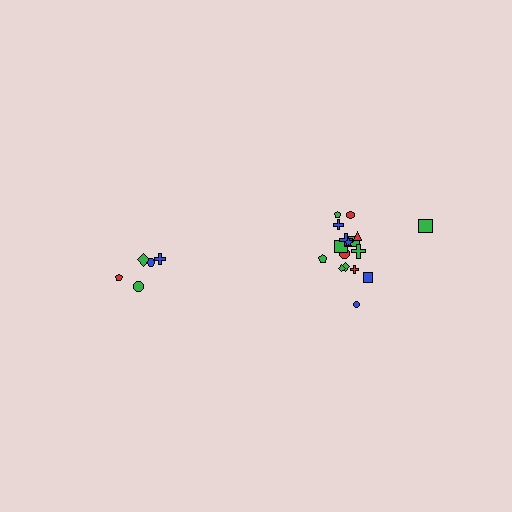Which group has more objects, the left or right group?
The right group.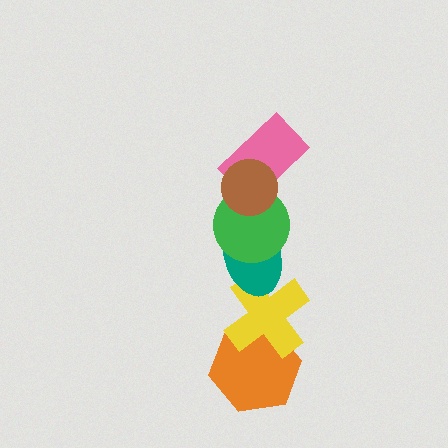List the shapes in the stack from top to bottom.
From top to bottom: the brown circle, the pink rectangle, the green circle, the teal ellipse, the yellow cross, the orange hexagon.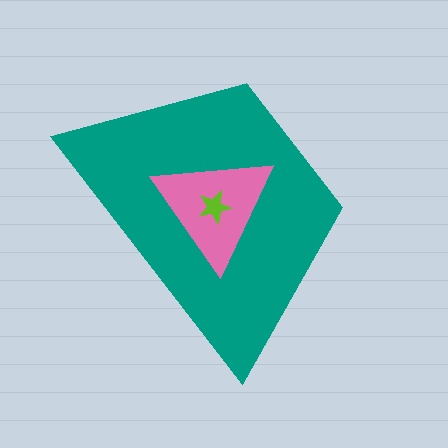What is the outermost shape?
The teal trapezoid.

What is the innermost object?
The lime star.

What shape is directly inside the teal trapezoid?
The pink triangle.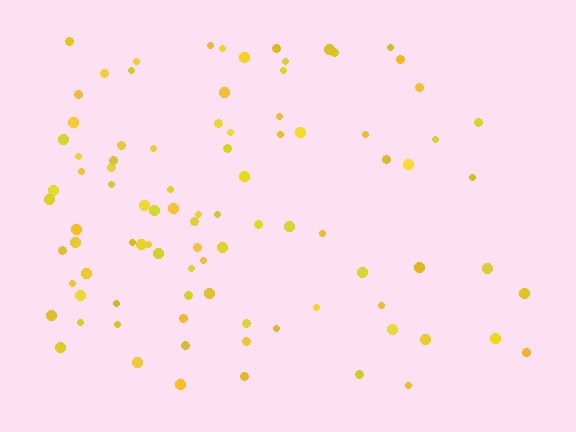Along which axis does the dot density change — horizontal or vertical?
Horizontal.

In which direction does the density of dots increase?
From right to left, with the left side densest.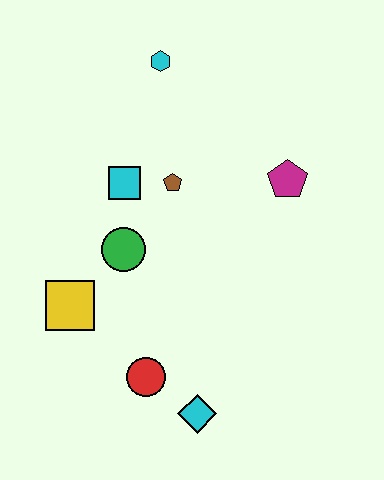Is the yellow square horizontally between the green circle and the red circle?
No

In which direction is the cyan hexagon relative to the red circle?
The cyan hexagon is above the red circle.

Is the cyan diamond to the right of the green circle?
Yes